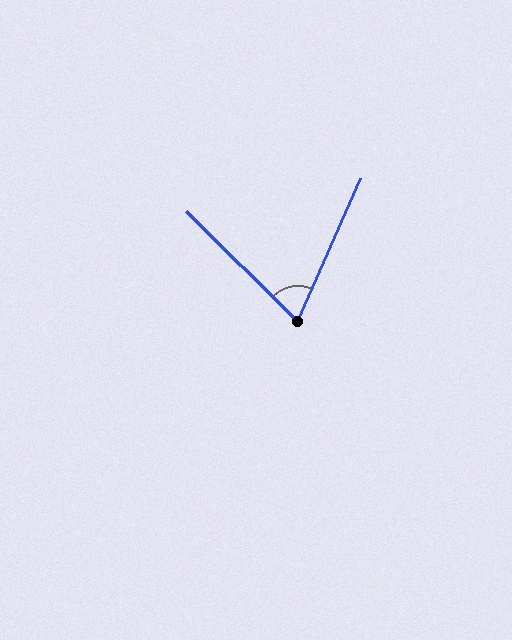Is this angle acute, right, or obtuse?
It is acute.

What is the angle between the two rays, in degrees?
Approximately 69 degrees.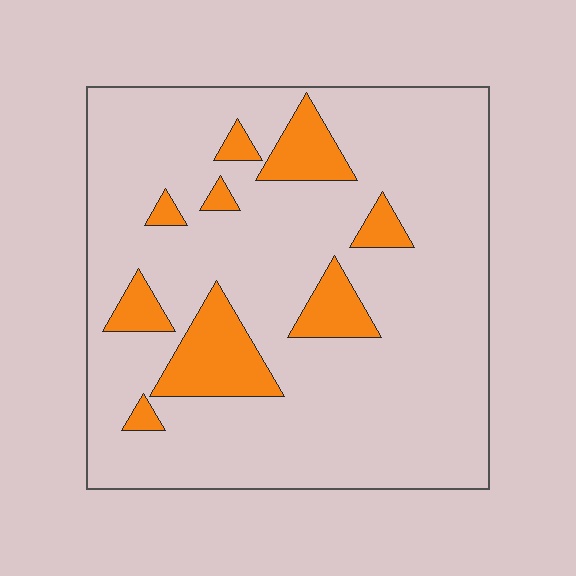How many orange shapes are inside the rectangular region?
9.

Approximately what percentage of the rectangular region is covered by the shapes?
Approximately 15%.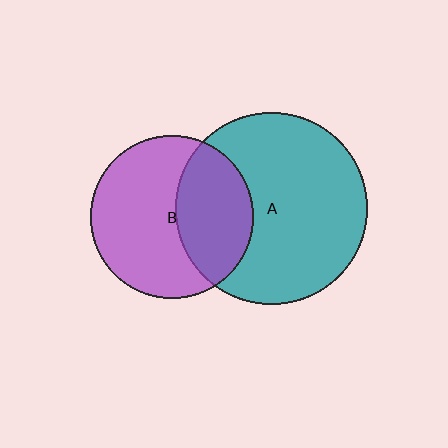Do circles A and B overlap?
Yes.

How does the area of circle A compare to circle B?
Approximately 1.4 times.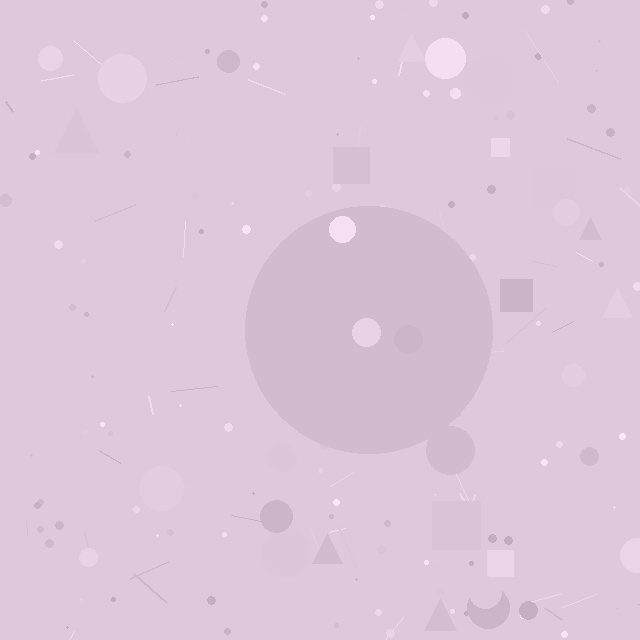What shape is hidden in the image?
A circle is hidden in the image.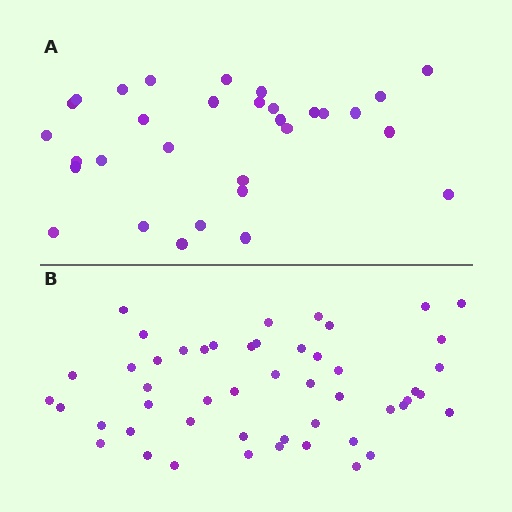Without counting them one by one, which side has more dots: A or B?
Region B (the bottom region) has more dots.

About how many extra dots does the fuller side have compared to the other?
Region B has approximately 20 more dots than region A.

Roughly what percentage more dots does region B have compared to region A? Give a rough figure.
About 60% more.